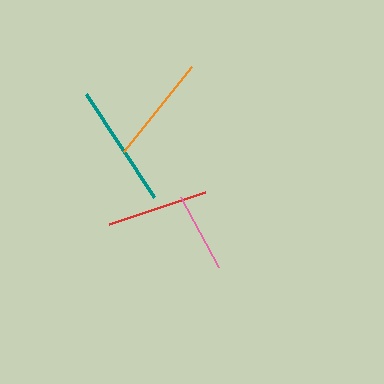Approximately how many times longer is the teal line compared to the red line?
The teal line is approximately 1.2 times the length of the red line.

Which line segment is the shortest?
The pink line is the shortest at approximately 79 pixels.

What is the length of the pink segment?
The pink segment is approximately 79 pixels long.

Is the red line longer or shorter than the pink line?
The red line is longer than the pink line.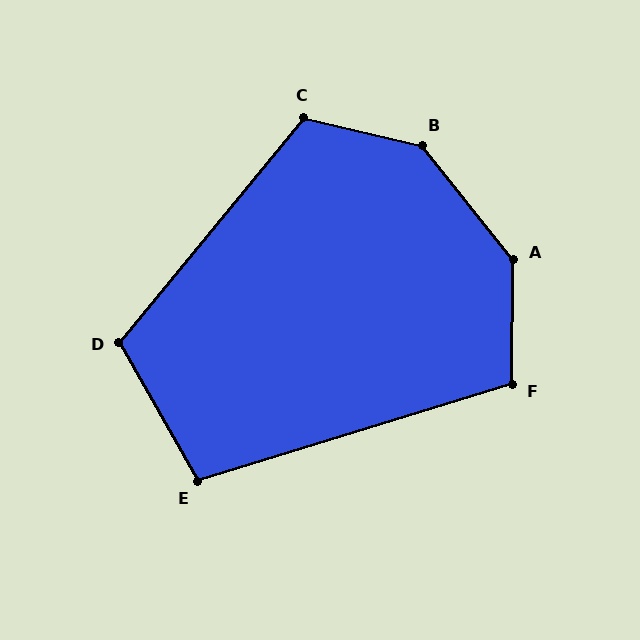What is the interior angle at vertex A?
Approximately 141 degrees (obtuse).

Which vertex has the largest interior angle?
B, at approximately 141 degrees.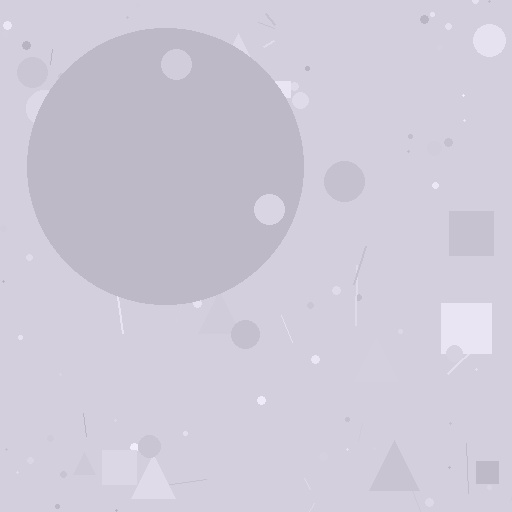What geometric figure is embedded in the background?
A circle is embedded in the background.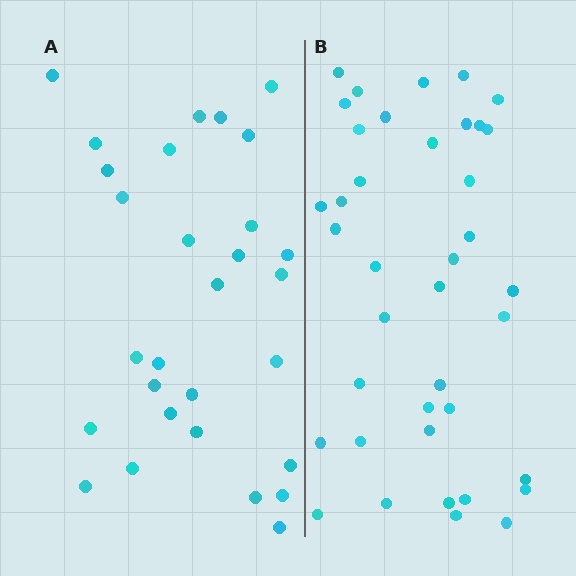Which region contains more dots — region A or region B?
Region B (the right region) has more dots.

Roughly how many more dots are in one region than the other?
Region B has roughly 10 or so more dots than region A.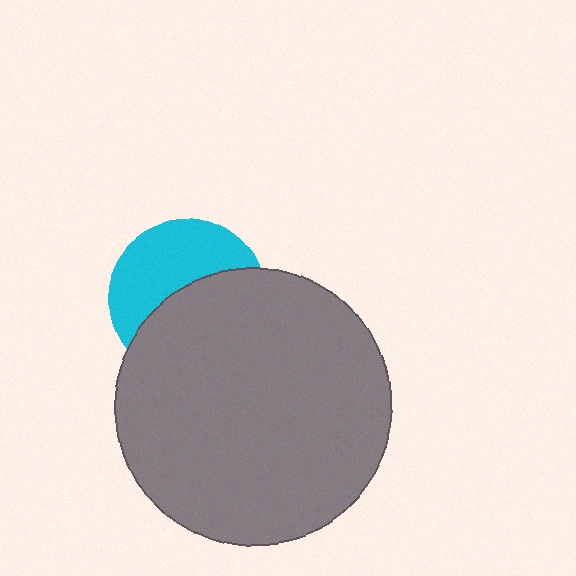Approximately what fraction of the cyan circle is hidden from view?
Roughly 54% of the cyan circle is hidden behind the gray circle.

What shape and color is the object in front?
The object in front is a gray circle.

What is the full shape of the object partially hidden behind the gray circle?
The partially hidden object is a cyan circle.